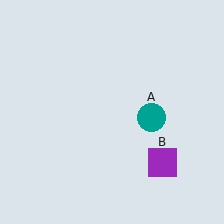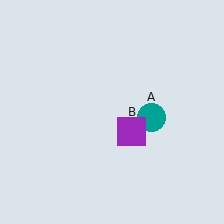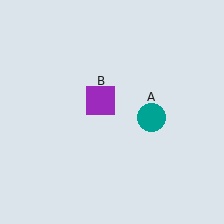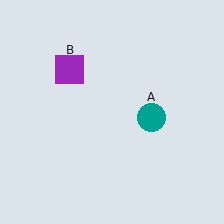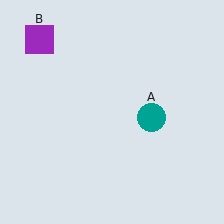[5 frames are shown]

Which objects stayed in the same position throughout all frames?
Teal circle (object A) remained stationary.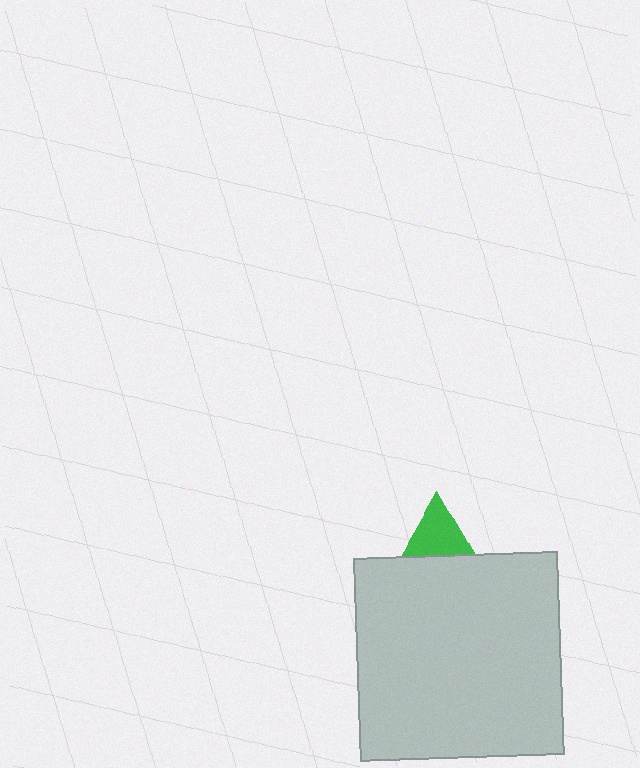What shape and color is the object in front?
The object in front is a light gray square.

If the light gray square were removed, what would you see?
You would see the complete green triangle.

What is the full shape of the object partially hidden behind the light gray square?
The partially hidden object is a green triangle.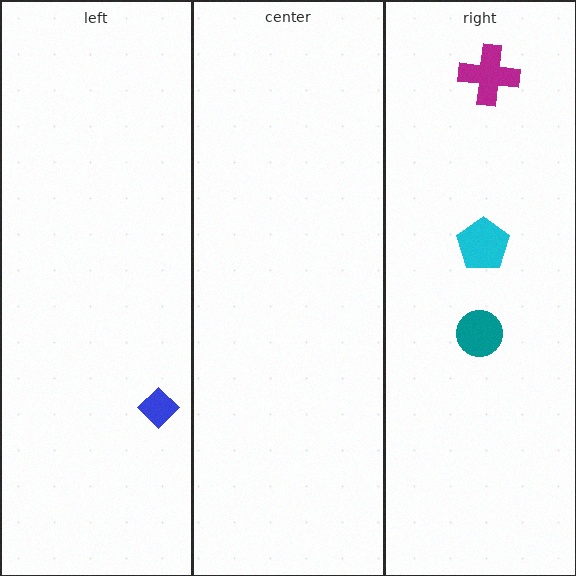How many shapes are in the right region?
3.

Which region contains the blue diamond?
The left region.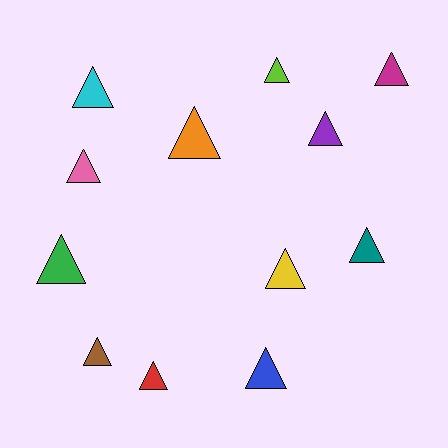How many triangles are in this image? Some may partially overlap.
There are 12 triangles.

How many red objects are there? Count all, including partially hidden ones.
There is 1 red object.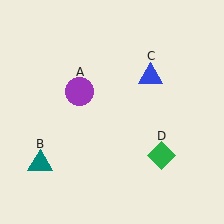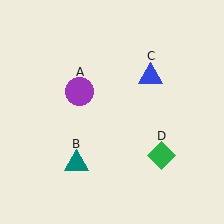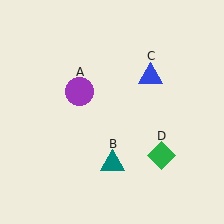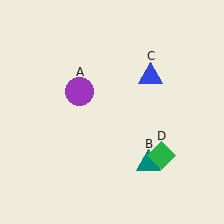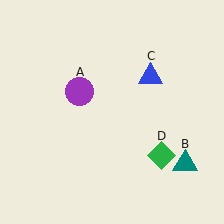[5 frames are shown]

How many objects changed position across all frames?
1 object changed position: teal triangle (object B).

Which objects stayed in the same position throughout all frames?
Purple circle (object A) and blue triangle (object C) and green diamond (object D) remained stationary.